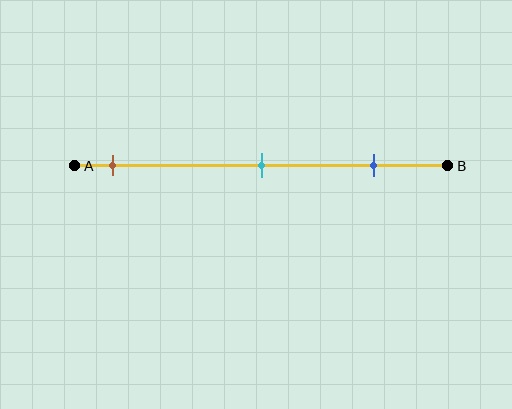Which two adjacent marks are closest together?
The cyan and blue marks are the closest adjacent pair.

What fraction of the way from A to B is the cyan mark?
The cyan mark is approximately 50% (0.5) of the way from A to B.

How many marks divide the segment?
There are 3 marks dividing the segment.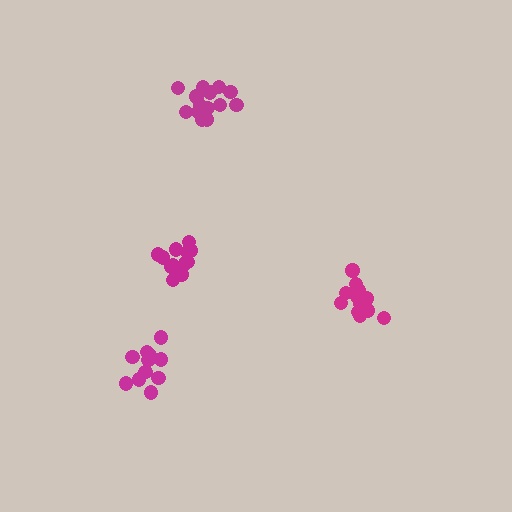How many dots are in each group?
Group 1: 14 dots, Group 2: 14 dots, Group 3: 13 dots, Group 4: 11 dots (52 total).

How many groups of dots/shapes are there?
There are 4 groups.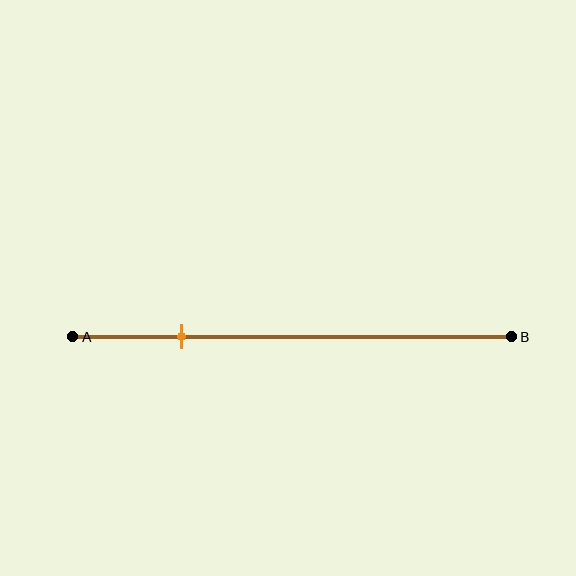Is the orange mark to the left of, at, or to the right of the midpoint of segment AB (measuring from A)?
The orange mark is to the left of the midpoint of segment AB.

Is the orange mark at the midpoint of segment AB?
No, the mark is at about 25% from A, not at the 50% midpoint.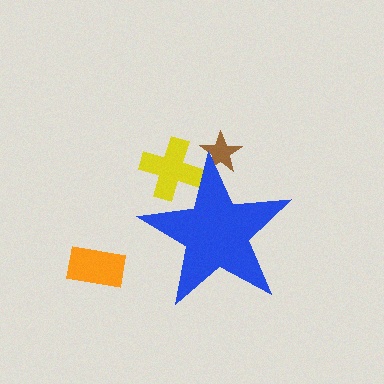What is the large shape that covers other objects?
A blue star.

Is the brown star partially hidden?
Yes, the brown star is partially hidden behind the blue star.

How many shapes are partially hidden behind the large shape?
2 shapes are partially hidden.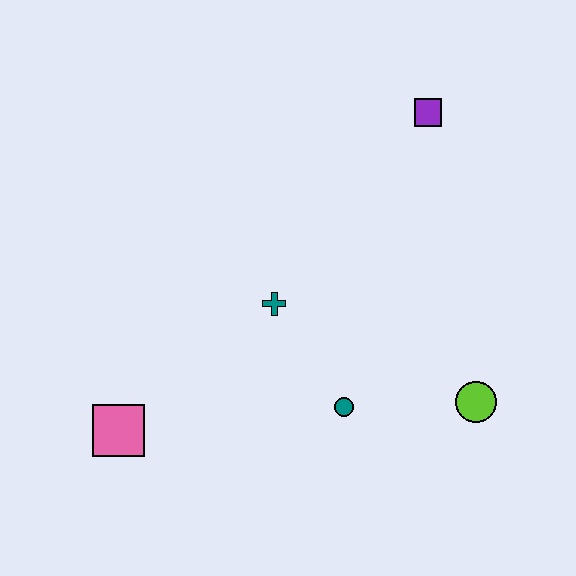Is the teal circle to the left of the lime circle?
Yes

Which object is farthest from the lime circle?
The pink square is farthest from the lime circle.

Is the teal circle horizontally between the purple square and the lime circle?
No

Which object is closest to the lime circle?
The teal circle is closest to the lime circle.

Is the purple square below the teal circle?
No